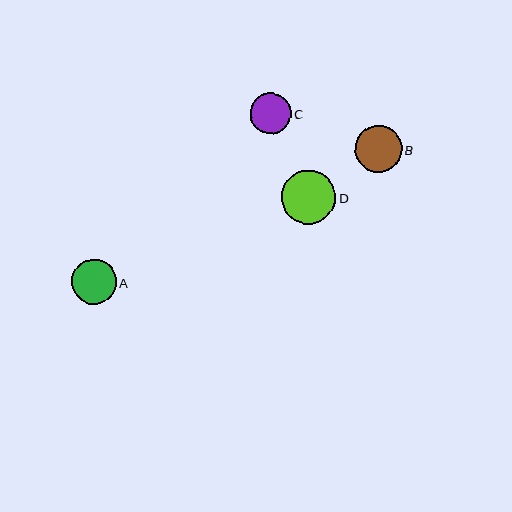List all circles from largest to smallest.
From largest to smallest: D, B, A, C.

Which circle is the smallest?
Circle C is the smallest with a size of approximately 41 pixels.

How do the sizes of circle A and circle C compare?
Circle A and circle C are approximately the same size.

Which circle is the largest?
Circle D is the largest with a size of approximately 54 pixels.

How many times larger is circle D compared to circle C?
Circle D is approximately 1.3 times the size of circle C.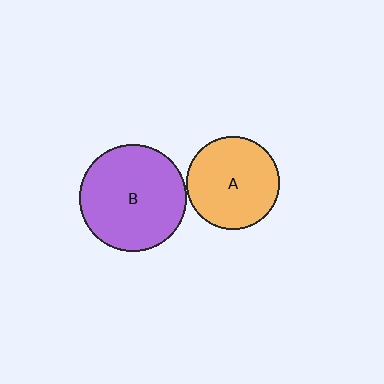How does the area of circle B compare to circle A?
Approximately 1.3 times.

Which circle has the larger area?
Circle B (purple).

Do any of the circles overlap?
No, none of the circles overlap.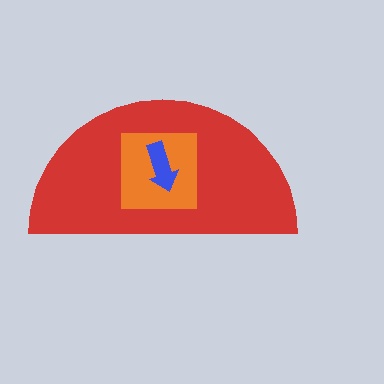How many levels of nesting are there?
3.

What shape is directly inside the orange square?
The blue arrow.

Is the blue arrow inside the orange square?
Yes.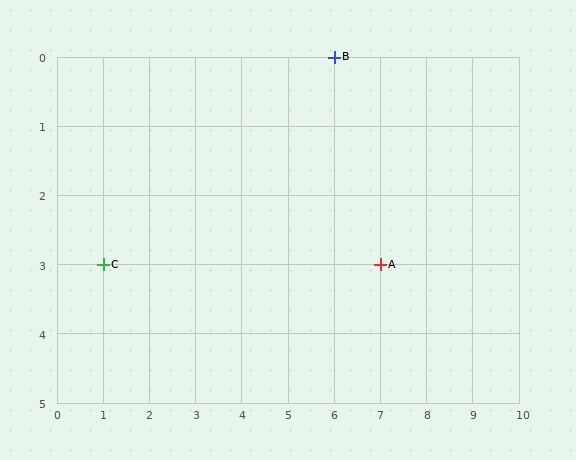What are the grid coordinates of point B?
Point B is at grid coordinates (6, 0).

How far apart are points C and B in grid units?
Points C and B are 5 columns and 3 rows apart (about 5.8 grid units diagonally).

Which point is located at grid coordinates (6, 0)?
Point B is at (6, 0).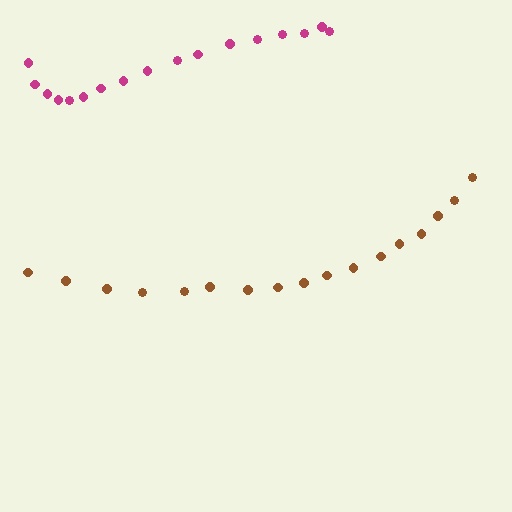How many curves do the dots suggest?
There are 2 distinct paths.